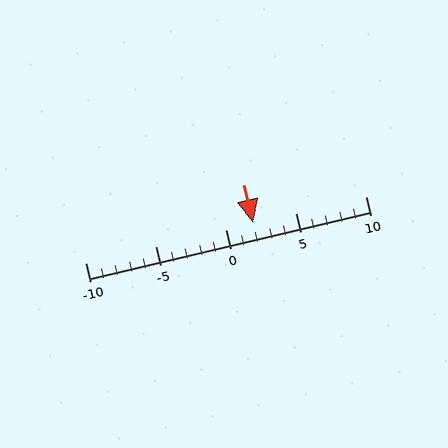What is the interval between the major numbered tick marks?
The major tick marks are spaced 5 units apart.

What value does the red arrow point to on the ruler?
The red arrow points to approximately 2.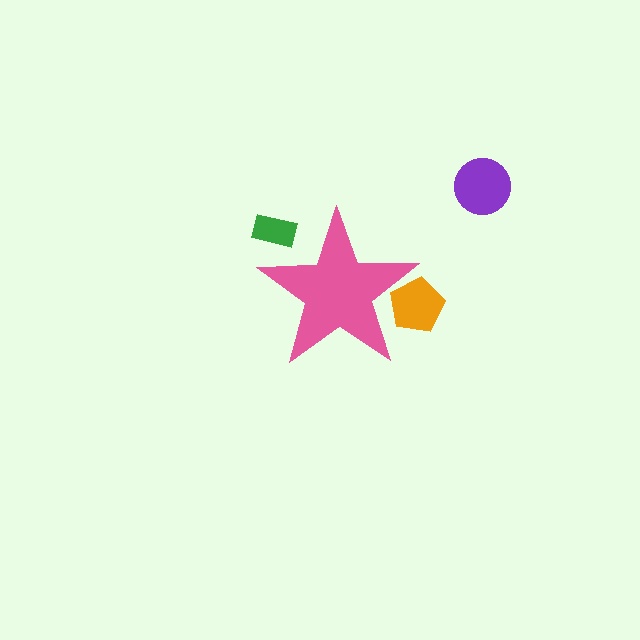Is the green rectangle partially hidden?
Yes, the green rectangle is partially hidden behind the pink star.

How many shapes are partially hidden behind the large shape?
2 shapes are partially hidden.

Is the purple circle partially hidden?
No, the purple circle is fully visible.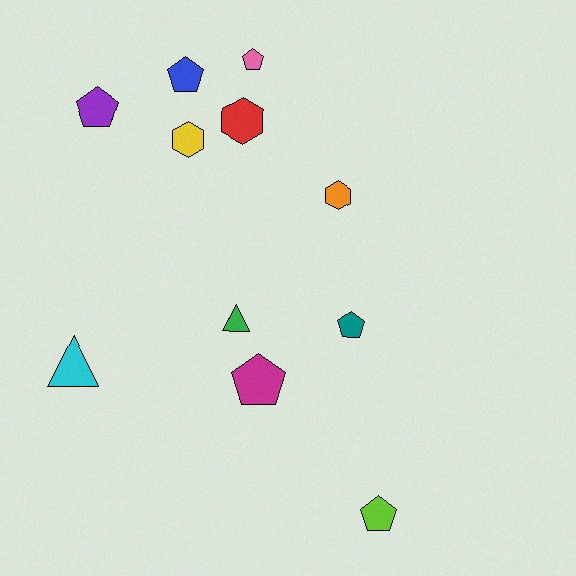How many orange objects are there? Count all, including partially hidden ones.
There is 1 orange object.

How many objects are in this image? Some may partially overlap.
There are 11 objects.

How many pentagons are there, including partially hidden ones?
There are 6 pentagons.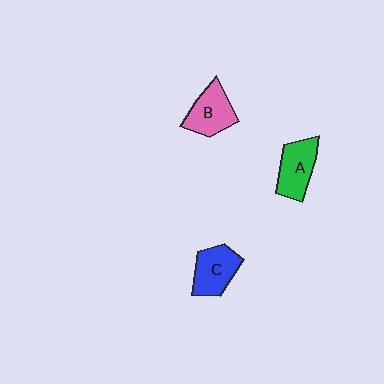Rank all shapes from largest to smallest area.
From largest to smallest: A (green), B (pink), C (blue).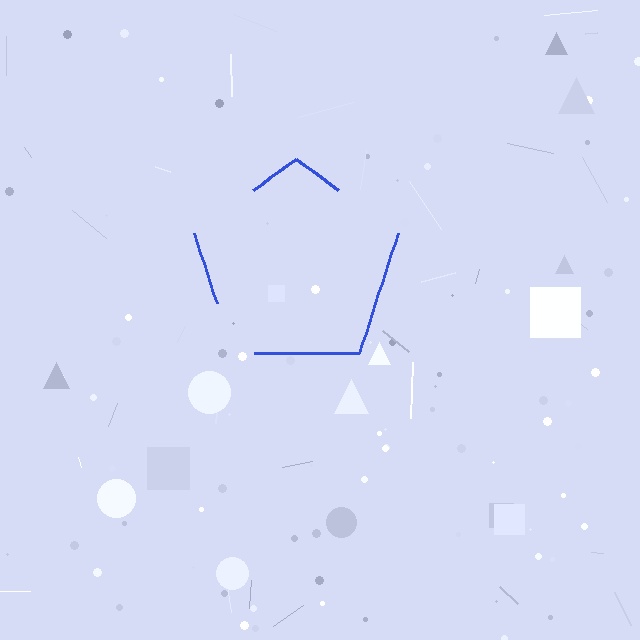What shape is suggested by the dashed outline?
The dashed outline suggests a pentagon.